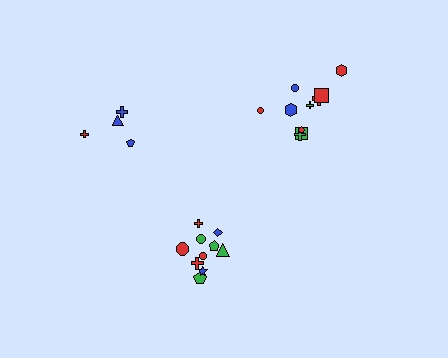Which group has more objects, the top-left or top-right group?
The top-right group.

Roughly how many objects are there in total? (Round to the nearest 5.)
Roughly 25 objects in total.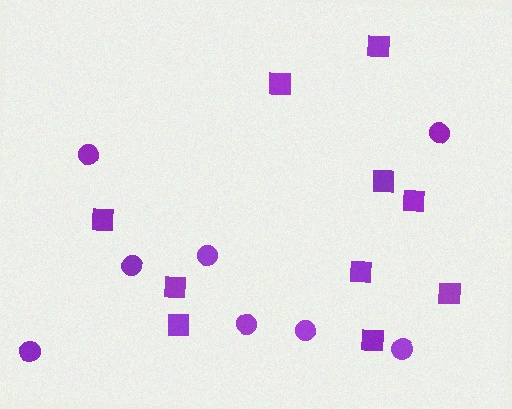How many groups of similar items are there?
There are 2 groups: one group of circles (8) and one group of squares (10).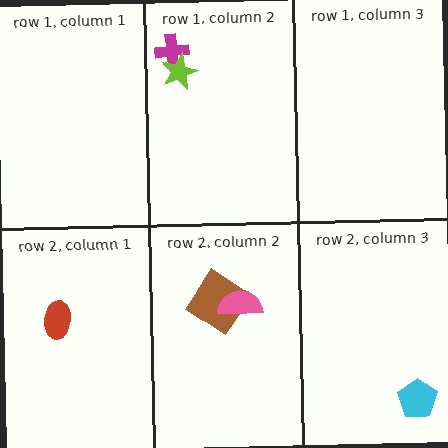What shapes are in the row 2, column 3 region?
The cyan pentagon.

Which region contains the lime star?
The row 1, column 2 region.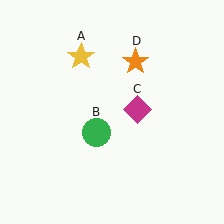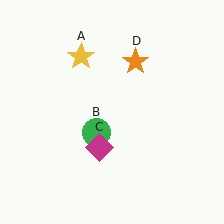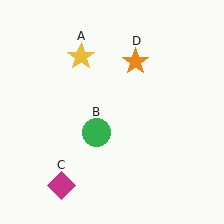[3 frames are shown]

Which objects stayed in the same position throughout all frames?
Yellow star (object A) and green circle (object B) and orange star (object D) remained stationary.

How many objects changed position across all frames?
1 object changed position: magenta diamond (object C).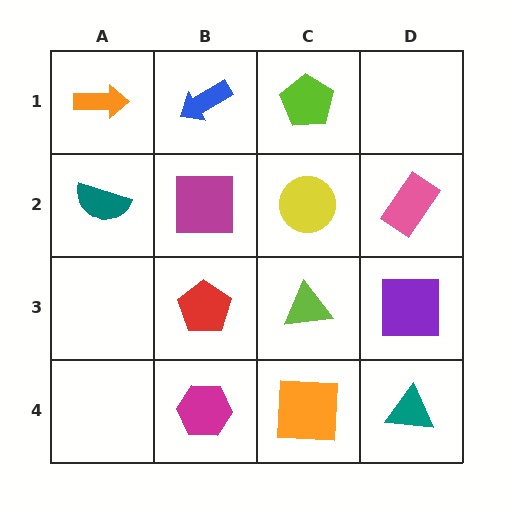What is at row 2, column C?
A yellow circle.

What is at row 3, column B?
A red pentagon.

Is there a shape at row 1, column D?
No, that cell is empty.